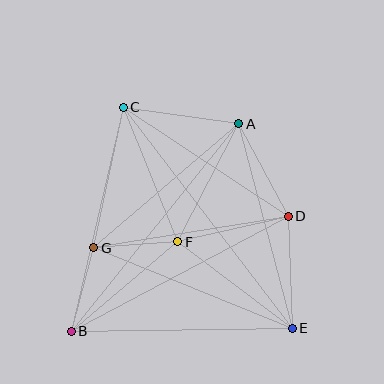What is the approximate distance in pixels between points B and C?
The distance between B and C is approximately 230 pixels.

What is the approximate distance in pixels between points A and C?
The distance between A and C is approximately 117 pixels.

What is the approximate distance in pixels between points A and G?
The distance between A and G is approximately 190 pixels.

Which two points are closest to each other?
Points F and G are closest to each other.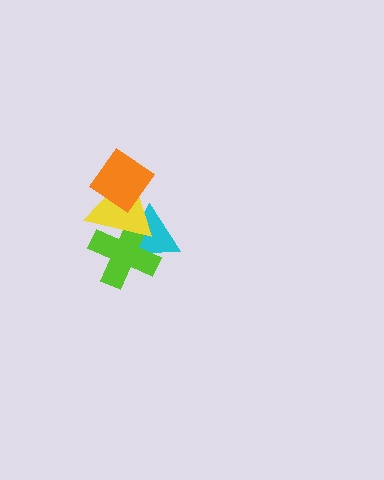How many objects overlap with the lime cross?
2 objects overlap with the lime cross.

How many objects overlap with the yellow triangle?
3 objects overlap with the yellow triangle.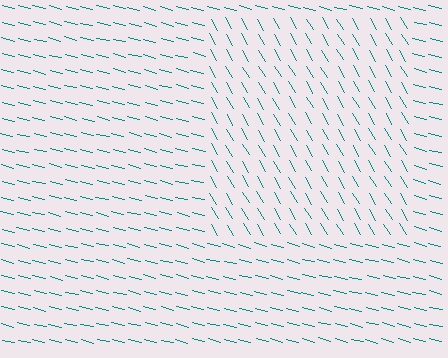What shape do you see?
I see a rectangle.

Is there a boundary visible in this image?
Yes, there is a texture boundary formed by a change in line orientation.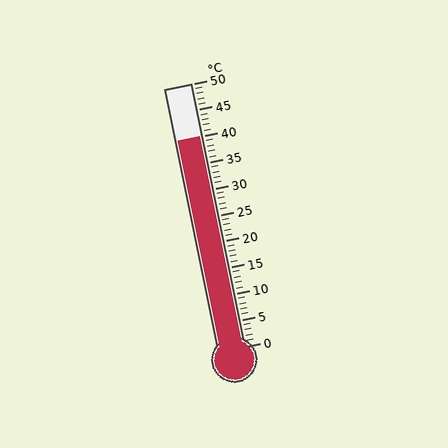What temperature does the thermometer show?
The thermometer shows approximately 40°C.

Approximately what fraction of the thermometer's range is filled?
The thermometer is filled to approximately 80% of its range.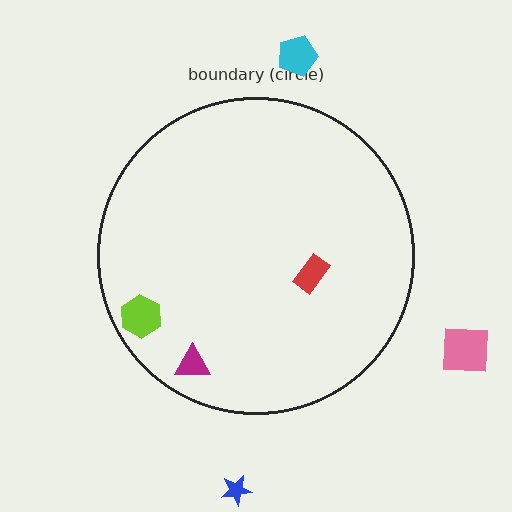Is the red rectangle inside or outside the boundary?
Inside.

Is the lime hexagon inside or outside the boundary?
Inside.